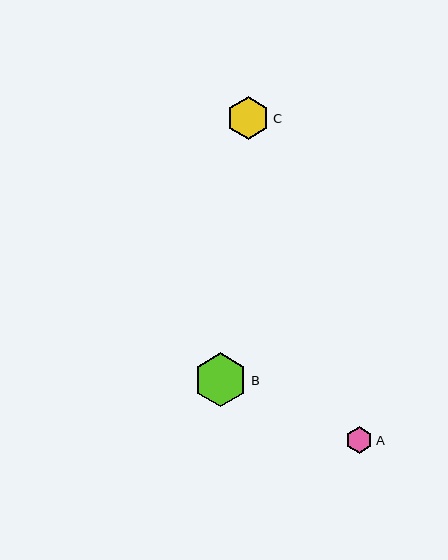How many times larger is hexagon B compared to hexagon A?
Hexagon B is approximately 2.0 times the size of hexagon A.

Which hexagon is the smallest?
Hexagon A is the smallest with a size of approximately 27 pixels.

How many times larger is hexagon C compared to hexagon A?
Hexagon C is approximately 1.6 times the size of hexagon A.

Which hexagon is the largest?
Hexagon B is the largest with a size of approximately 54 pixels.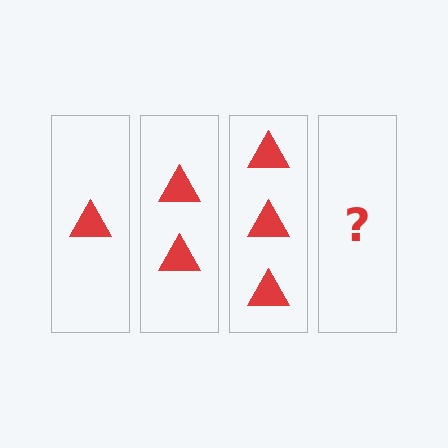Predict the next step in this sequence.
The next step is 4 triangles.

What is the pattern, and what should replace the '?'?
The pattern is that each step adds one more triangle. The '?' should be 4 triangles.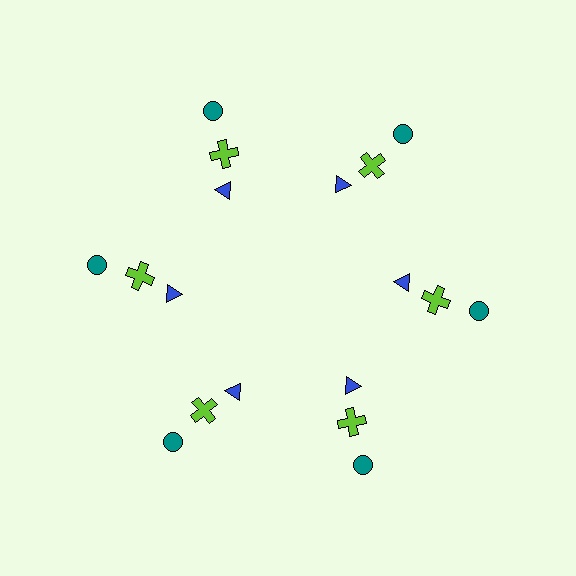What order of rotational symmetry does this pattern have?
This pattern has 6-fold rotational symmetry.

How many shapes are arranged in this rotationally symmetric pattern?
There are 18 shapes, arranged in 6 groups of 3.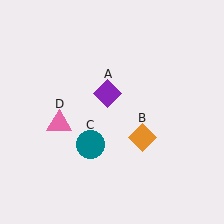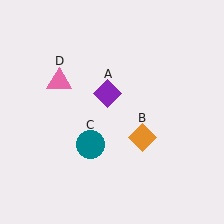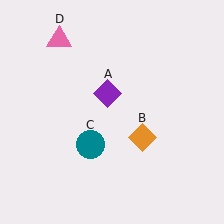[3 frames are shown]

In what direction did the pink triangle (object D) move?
The pink triangle (object D) moved up.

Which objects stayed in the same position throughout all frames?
Purple diamond (object A) and orange diamond (object B) and teal circle (object C) remained stationary.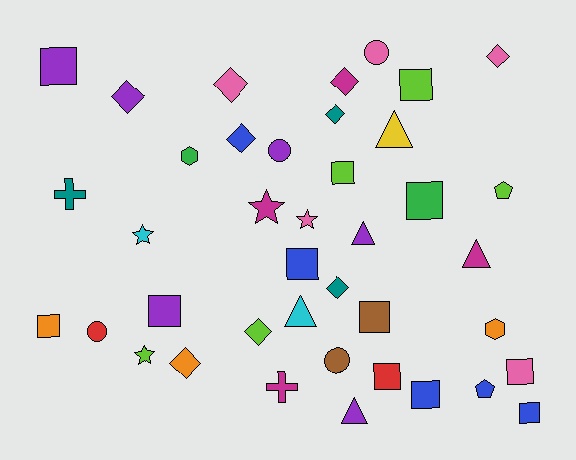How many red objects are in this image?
There are 2 red objects.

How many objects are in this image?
There are 40 objects.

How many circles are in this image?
There are 4 circles.